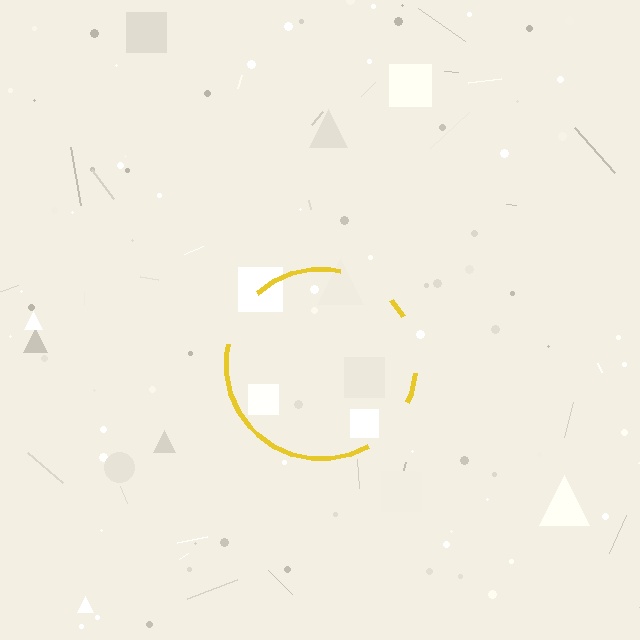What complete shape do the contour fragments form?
The contour fragments form a circle.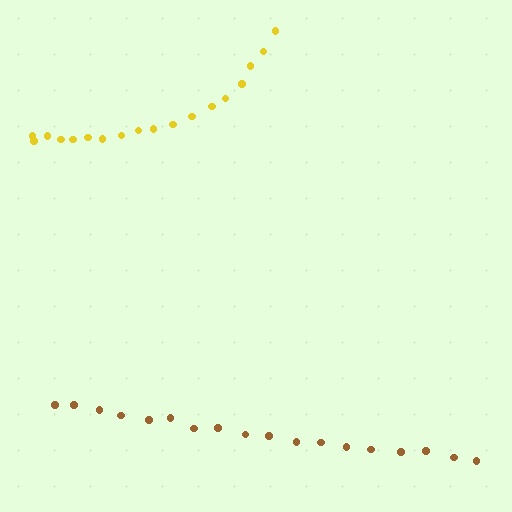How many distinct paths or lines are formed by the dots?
There are 2 distinct paths.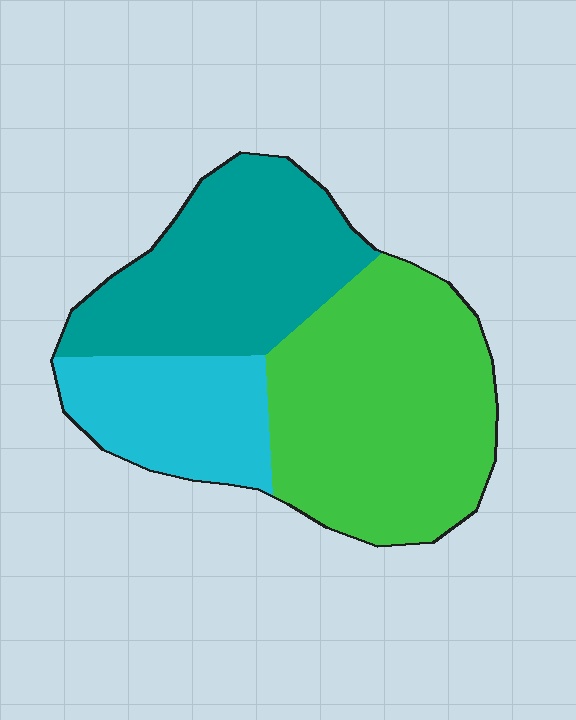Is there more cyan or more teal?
Teal.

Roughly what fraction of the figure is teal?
Teal takes up about one third (1/3) of the figure.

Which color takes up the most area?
Green, at roughly 45%.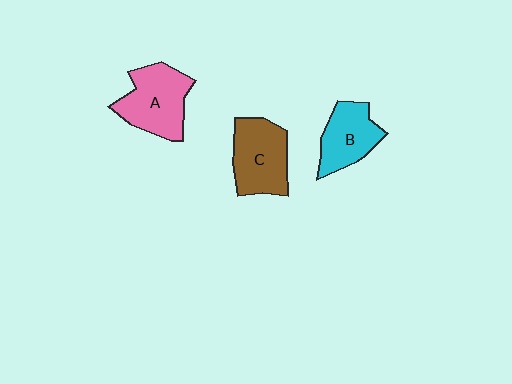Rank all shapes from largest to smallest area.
From largest to smallest: A (pink), C (brown), B (cyan).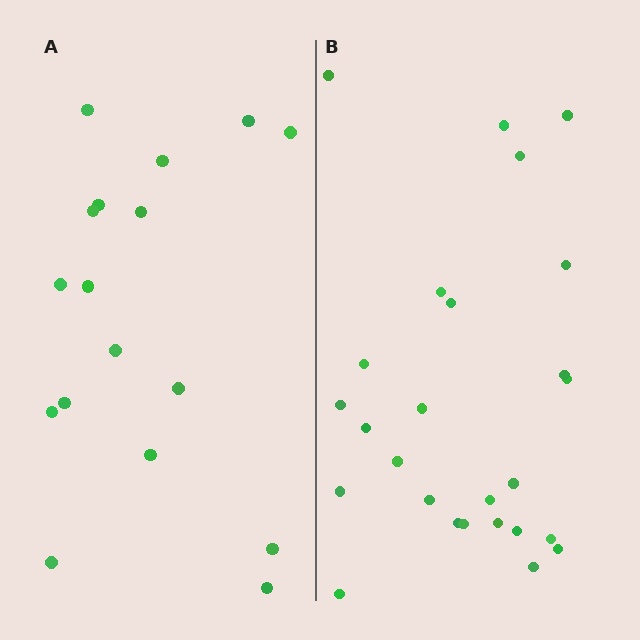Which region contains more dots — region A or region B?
Region B (the right region) has more dots.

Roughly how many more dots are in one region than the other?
Region B has roughly 8 or so more dots than region A.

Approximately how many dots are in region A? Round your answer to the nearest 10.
About 20 dots. (The exact count is 17, which rounds to 20.)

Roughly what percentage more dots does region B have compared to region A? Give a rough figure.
About 55% more.